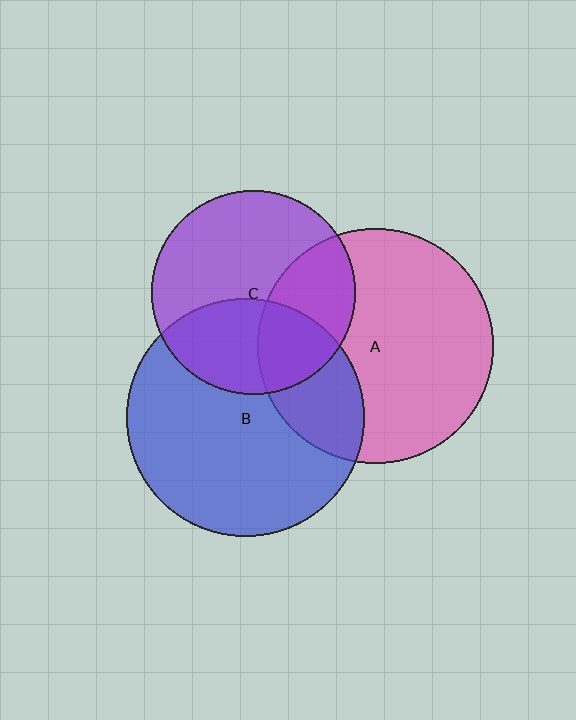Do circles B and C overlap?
Yes.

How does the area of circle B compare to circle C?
Approximately 1.4 times.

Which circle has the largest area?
Circle B (blue).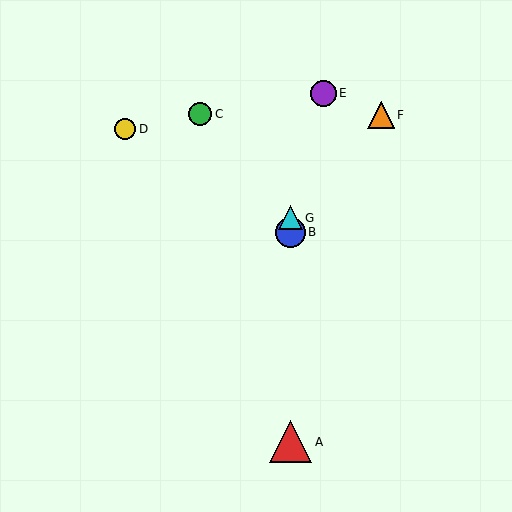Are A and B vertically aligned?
Yes, both are at x≈290.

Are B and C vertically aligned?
No, B is at x≈290 and C is at x≈200.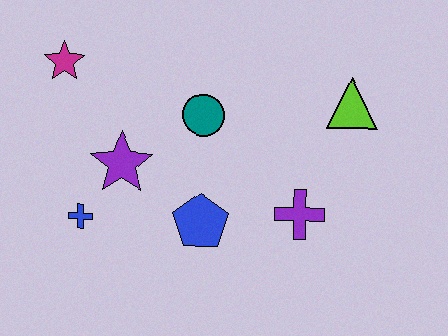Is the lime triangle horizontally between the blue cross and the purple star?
No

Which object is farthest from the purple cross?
The magenta star is farthest from the purple cross.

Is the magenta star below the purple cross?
No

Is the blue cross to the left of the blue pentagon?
Yes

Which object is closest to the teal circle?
The purple star is closest to the teal circle.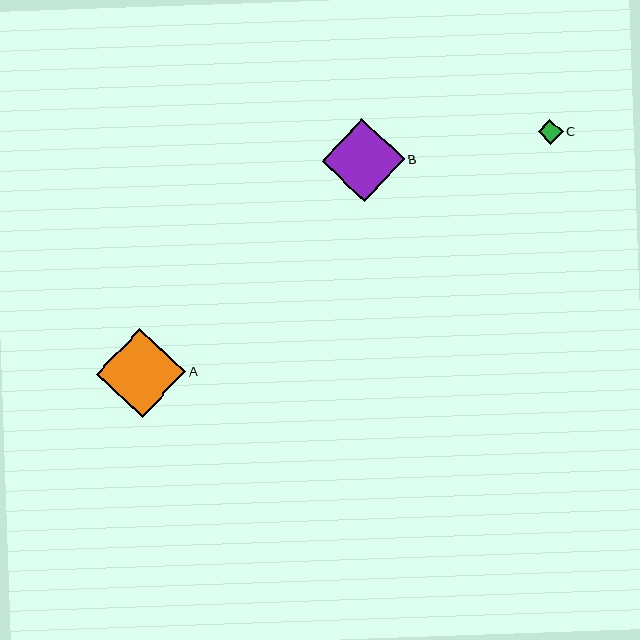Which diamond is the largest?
Diamond A is the largest with a size of approximately 89 pixels.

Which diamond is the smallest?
Diamond C is the smallest with a size of approximately 25 pixels.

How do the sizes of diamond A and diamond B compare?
Diamond A and diamond B are approximately the same size.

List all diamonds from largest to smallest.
From largest to smallest: A, B, C.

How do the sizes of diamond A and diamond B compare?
Diamond A and diamond B are approximately the same size.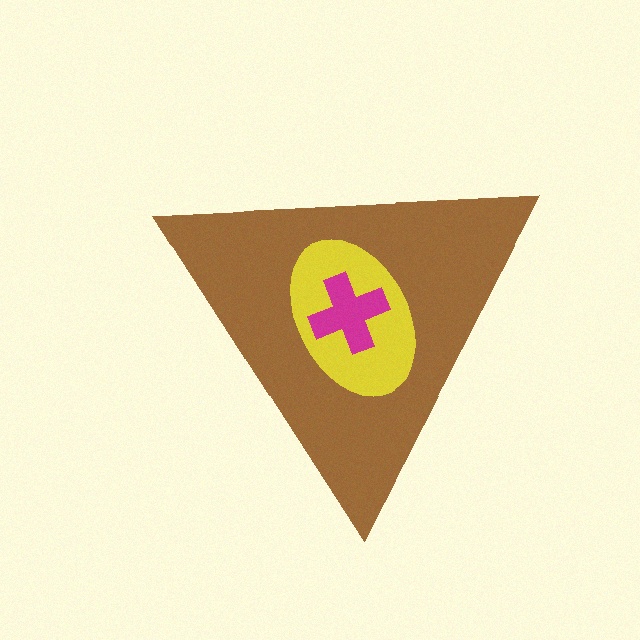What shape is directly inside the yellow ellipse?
The magenta cross.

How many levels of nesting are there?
3.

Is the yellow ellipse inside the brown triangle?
Yes.